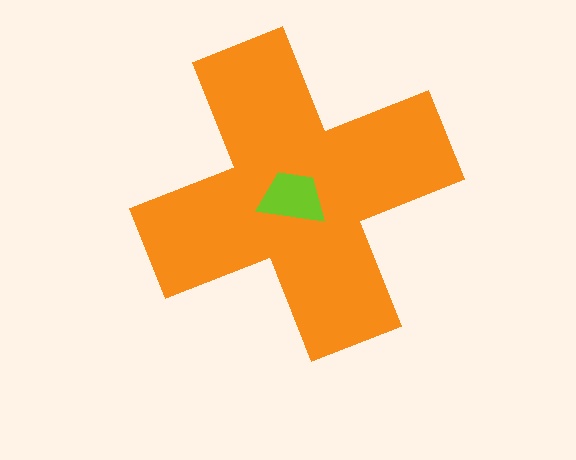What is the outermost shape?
The orange cross.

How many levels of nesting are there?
2.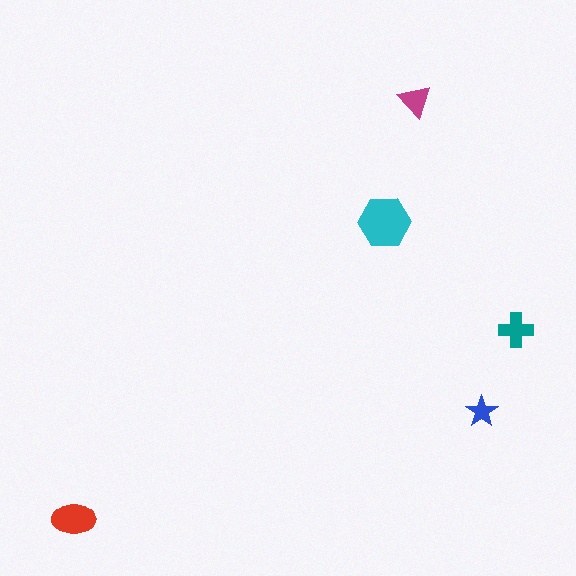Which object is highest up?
The magenta triangle is topmost.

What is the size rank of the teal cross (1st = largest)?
3rd.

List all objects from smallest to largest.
The blue star, the magenta triangle, the teal cross, the red ellipse, the cyan hexagon.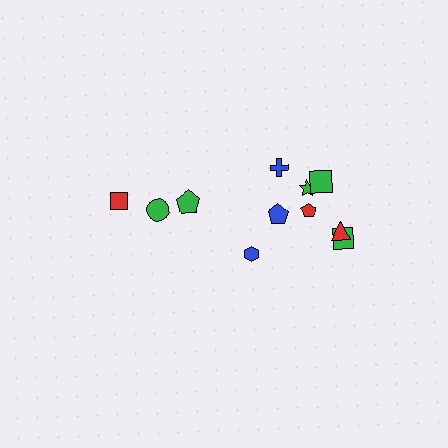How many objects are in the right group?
There are 8 objects.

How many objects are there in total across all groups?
There are 11 objects.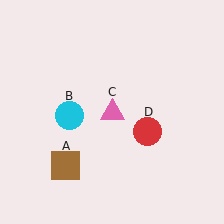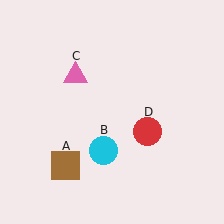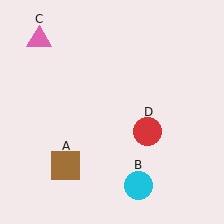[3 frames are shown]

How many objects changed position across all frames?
2 objects changed position: cyan circle (object B), pink triangle (object C).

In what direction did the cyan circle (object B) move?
The cyan circle (object B) moved down and to the right.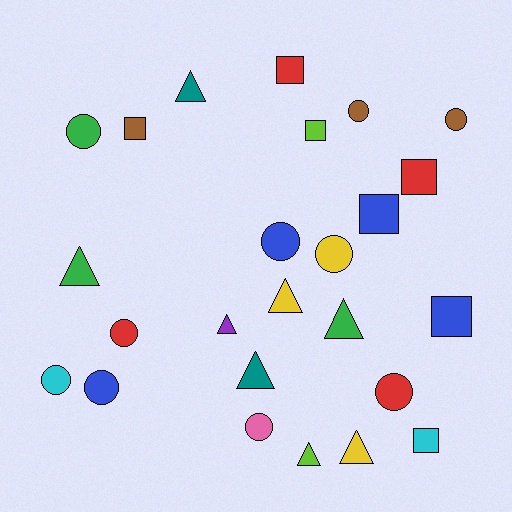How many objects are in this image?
There are 25 objects.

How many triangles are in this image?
There are 8 triangles.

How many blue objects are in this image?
There are 4 blue objects.